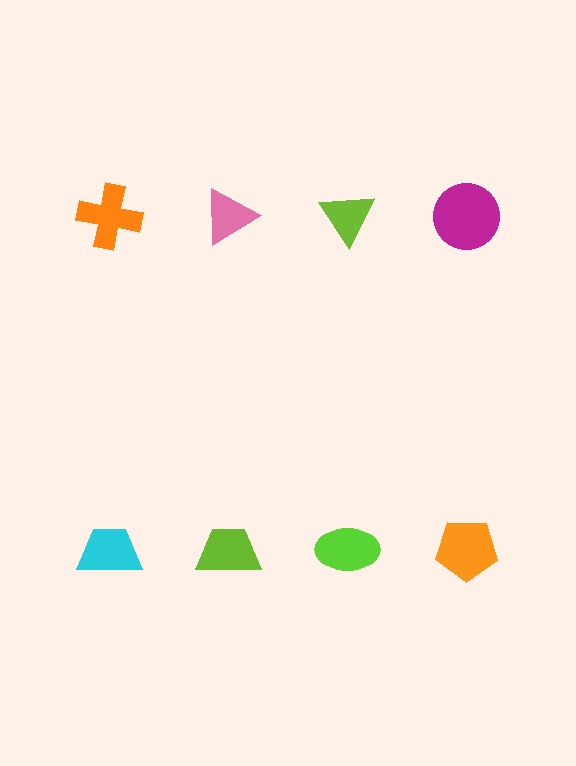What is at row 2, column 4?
An orange pentagon.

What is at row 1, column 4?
A magenta circle.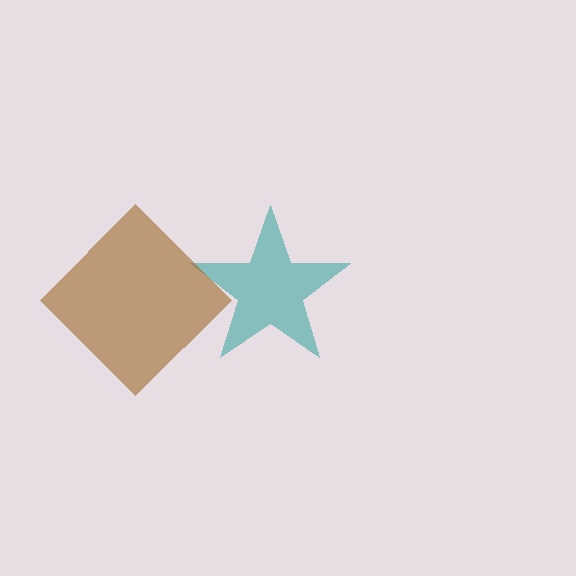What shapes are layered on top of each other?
The layered shapes are: a teal star, a brown diamond.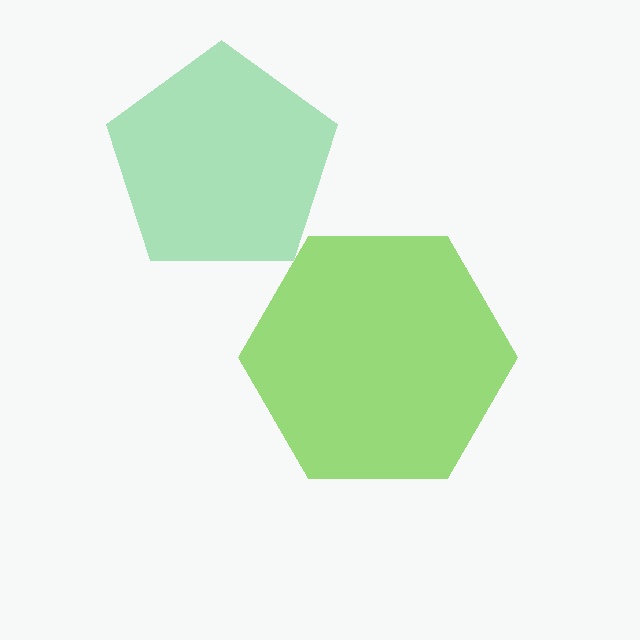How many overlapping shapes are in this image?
There are 2 overlapping shapes in the image.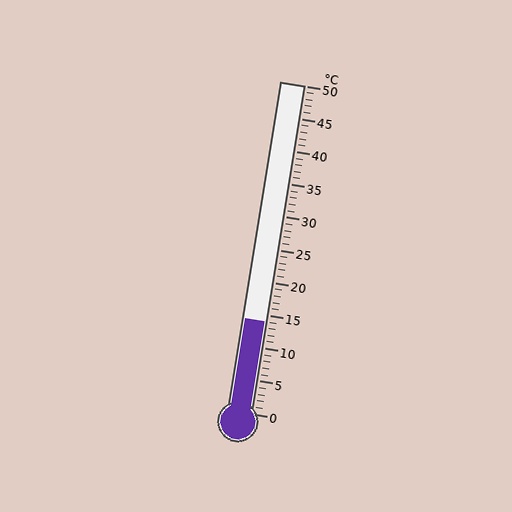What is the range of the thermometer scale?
The thermometer scale ranges from 0°C to 50°C.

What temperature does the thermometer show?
The thermometer shows approximately 14°C.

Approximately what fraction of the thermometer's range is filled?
The thermometer is filled to approximately 30% of its range.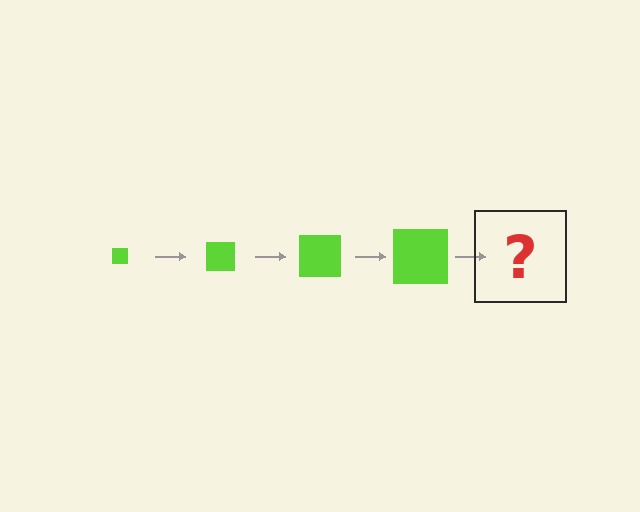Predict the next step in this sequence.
The next step is a lime square, larger than the previous one.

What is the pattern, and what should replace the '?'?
The pattern is that the square gets progressively larger each step. The '?' should be a lime square, larger than the previous one.